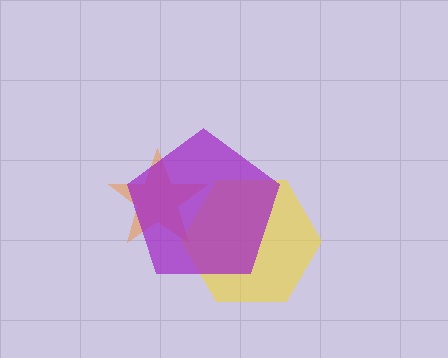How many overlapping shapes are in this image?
There are 3 overlapping shapes in the image.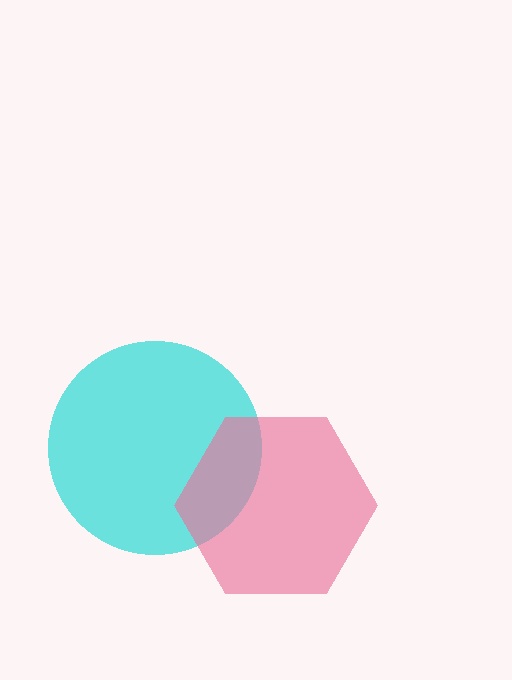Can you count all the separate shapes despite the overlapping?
Yes, there are 2 separate shapes.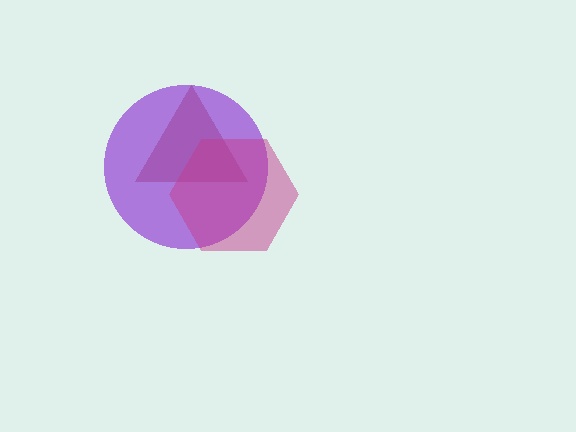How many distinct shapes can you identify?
There are 3 distinct shapes: a brown triangle, a purple circle, a magenta hexagon.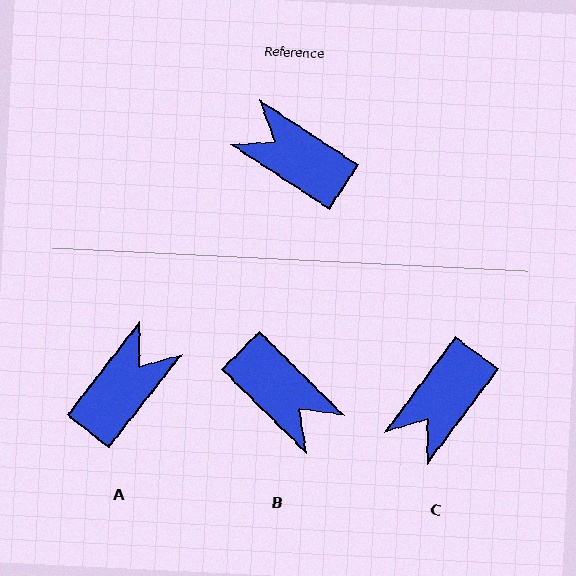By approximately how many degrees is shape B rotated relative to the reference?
Approximately 168 degrees counter-clockwise.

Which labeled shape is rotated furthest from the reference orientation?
B, about 168 degrees away.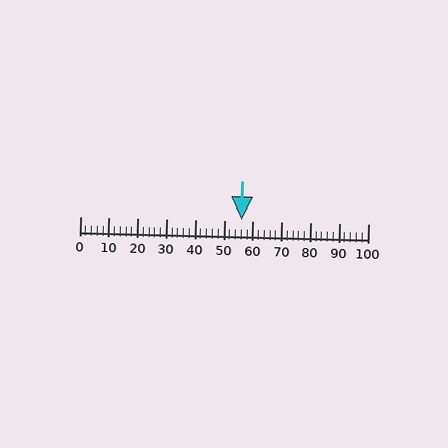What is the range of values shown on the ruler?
The ruler shows values from 0 to 100.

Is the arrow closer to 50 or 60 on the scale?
The arrow is closer to 60.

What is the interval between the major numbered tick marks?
The major tick marks are spaced 10 units apart.